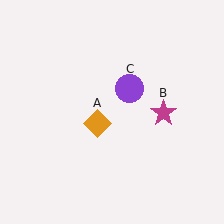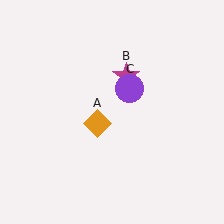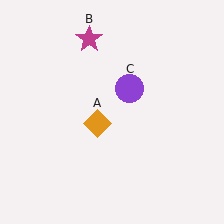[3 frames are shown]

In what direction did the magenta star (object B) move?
The magenta star (object B) moved up and to the left.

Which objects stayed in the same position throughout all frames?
Orange diamond (object A) and purple circle (object C) remained stationary.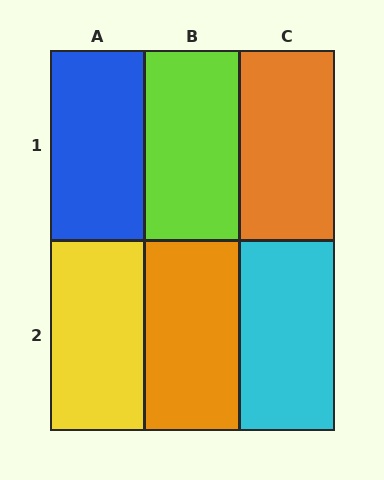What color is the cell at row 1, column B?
Lime.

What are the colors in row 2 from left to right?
Yellow, orange, cyan.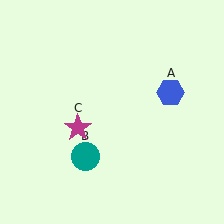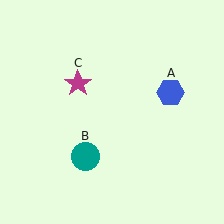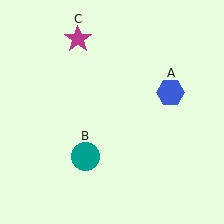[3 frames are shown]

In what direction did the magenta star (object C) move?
The magenta star (object C) moved up.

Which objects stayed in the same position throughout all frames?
Blue hexagon (object A) and teal circle (object B) remained stationary.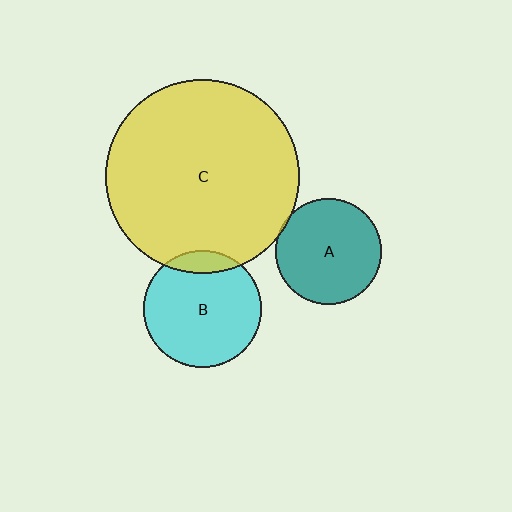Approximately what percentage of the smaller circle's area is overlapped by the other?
Approximately 5%.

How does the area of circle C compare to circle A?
Approximately 3.4 times.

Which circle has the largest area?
Circle C (yellow).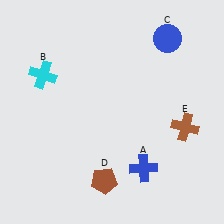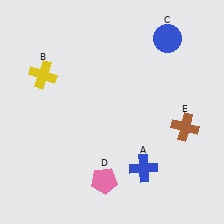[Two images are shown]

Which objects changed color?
B changed from cyan to yellow. D changed from brown to pink.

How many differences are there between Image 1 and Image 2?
There are 2 differences between the two images.